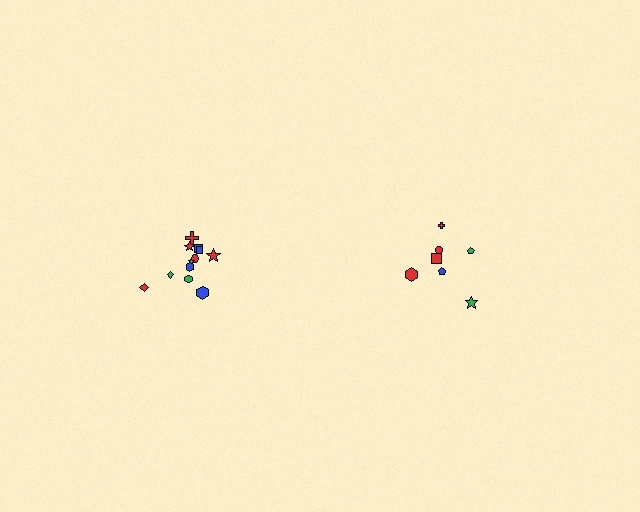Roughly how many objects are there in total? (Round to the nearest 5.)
Roughly 20 objects in total.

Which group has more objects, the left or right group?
The left group.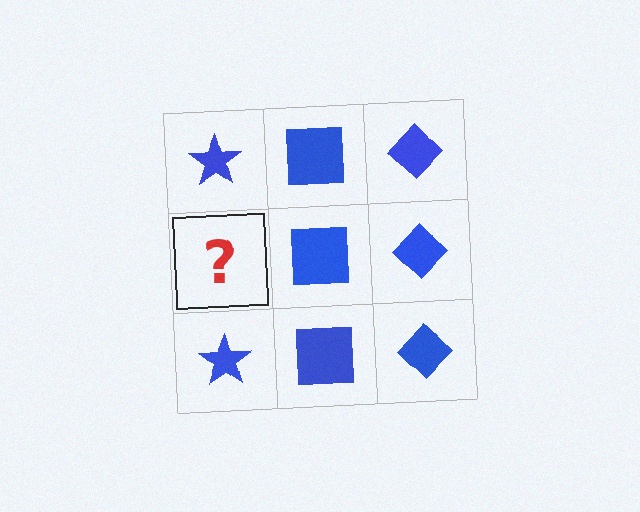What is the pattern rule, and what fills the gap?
The rule is that each column has a consistent shape. The gap should be filled with a blue star.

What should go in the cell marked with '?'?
The missing cell should contain a blue star.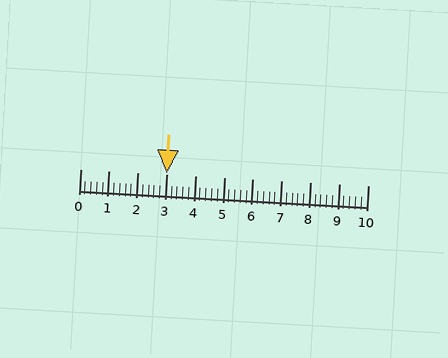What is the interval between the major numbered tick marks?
The major tick marks are spaced 1 units apart.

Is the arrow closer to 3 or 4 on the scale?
The arrow is closer to 3.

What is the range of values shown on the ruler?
The ruler shows values from 0 to 10.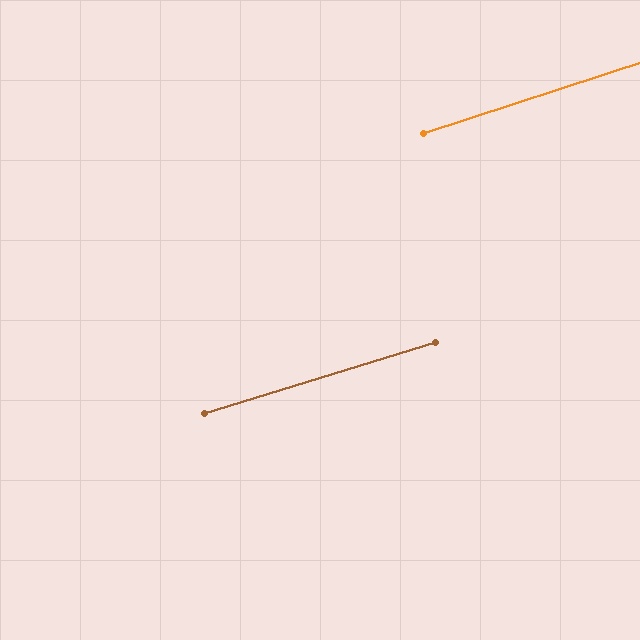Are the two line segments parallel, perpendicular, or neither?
Parallel — their directions differ by only 0.8°.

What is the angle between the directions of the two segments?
Approximately 1 degree.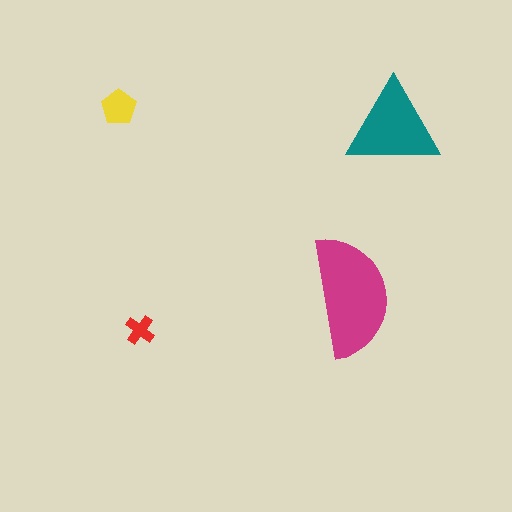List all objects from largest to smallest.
The magenta semicircle, the teal triangle, the yellow pentagon, the red cross.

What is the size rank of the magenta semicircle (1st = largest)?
1st.